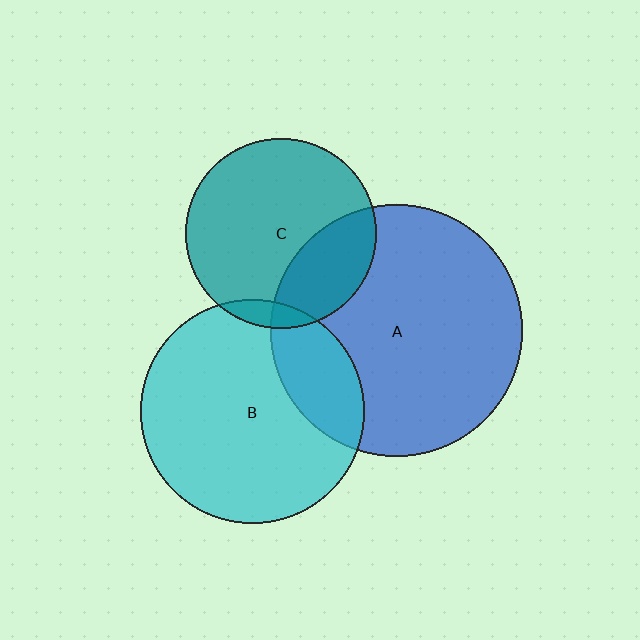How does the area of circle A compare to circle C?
Approximately 1.7 times.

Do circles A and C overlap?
Yes.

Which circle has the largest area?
Circle A (blue).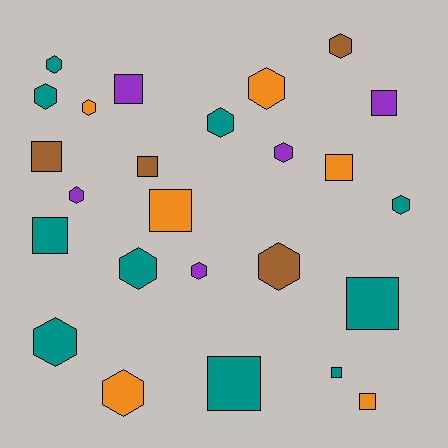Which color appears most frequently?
Teal, with 10 objects.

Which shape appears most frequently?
Hexagon, with 14 objects.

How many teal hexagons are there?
There are 6 teal hexagons.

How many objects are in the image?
There are 25 objects.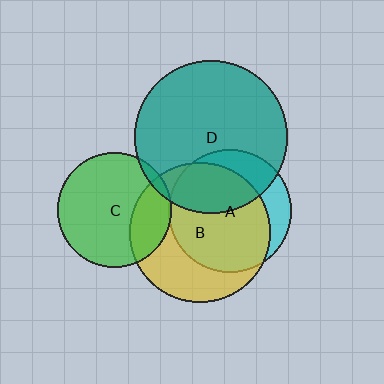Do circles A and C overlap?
Yes.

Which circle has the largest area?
Circle D (teal).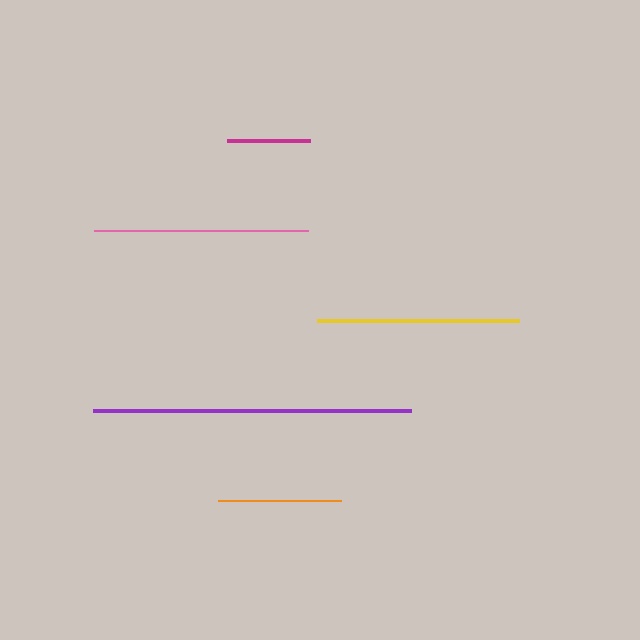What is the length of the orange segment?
The orange segment is approximately 123 pixels long.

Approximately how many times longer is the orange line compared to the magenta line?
The orange line is approximately 1.5 times the length of the magenta line.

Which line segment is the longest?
The purple line is the longest at approximately 318 pixels.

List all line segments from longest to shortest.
From longest to shortest: purple, pink, yellow, orange, magenta.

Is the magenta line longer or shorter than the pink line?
The pink line is longer than the magenta line.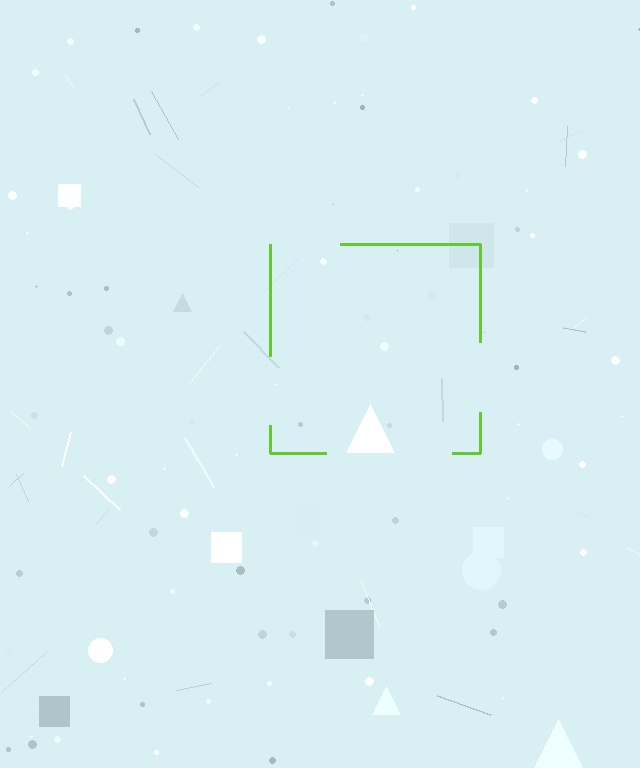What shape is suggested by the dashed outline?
The dashed outline suggests a square.